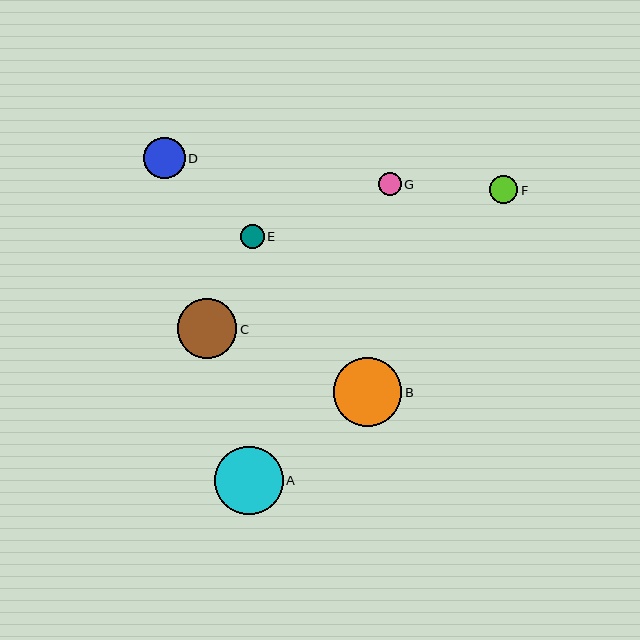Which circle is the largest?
Circle A is the largest with a size of approximately 69 pixels.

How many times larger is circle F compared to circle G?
Circle F is approximately 1.3 times the size of circle G.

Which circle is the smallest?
Circle G is the smallest with a size of approximately 23 pixels.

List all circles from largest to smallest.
From largest to smallest: A, B, C, D, F, E, G.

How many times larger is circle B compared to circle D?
Circle B is approximately 1.6 times the size of circle D.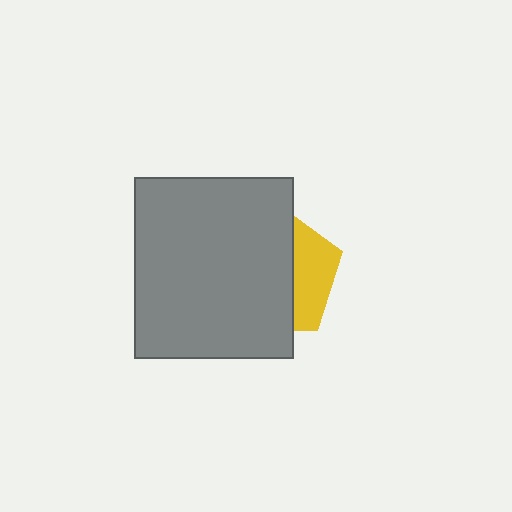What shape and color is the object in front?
The object in front is a gray rectangle.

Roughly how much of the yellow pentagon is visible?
A small part of it is visible (roughly 32%).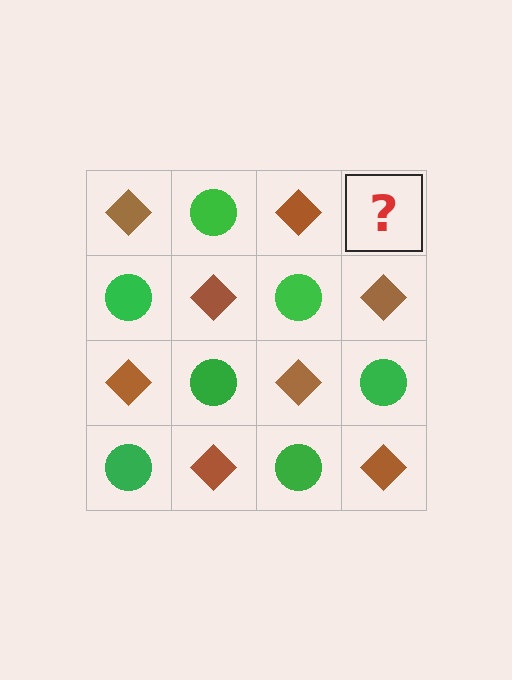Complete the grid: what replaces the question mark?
The question mark should be replaced with a green circle.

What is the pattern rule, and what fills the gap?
The rule is that it alternates brown diamond and green circle in a checkerboard pattern. The gap should be filled with a green circle.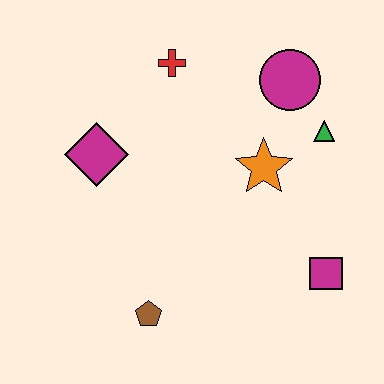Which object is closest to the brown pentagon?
The magenta diamond is closest to the brown pentagon.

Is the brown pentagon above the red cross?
No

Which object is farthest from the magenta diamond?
The magenta square is farthest from the magenta diamond.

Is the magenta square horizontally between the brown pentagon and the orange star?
No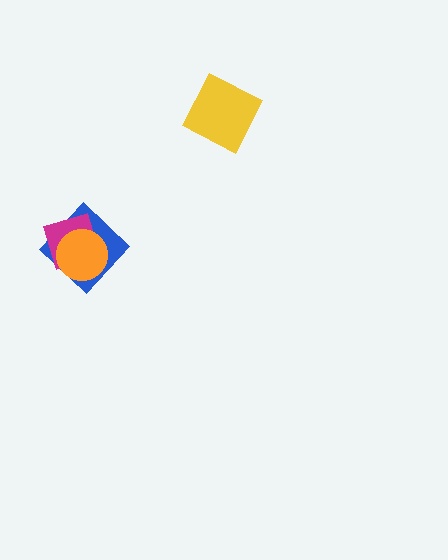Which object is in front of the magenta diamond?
The orange circle is in front of the magenta diamond.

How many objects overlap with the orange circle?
2 objects overlap with the orange circle.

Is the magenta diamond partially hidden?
Yes, it is partially covered by another shape.